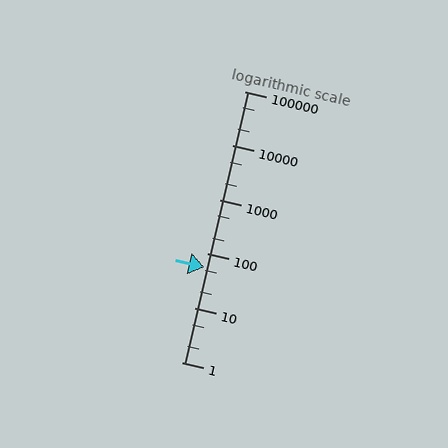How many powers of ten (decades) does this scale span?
The scale spans 5 decades, from 1 to 100000.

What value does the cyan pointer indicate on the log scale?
The pointer indicates approximately 57.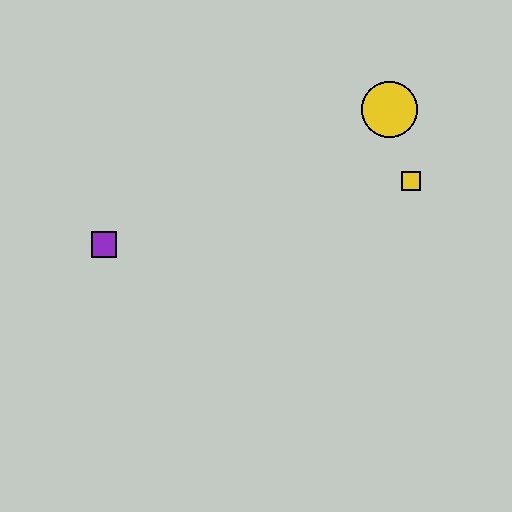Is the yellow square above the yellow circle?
No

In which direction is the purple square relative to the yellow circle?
The purple square is to the left of the yellow circle.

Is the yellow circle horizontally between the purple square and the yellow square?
Yes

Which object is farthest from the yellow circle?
The purple square is farthest from the yellow circle.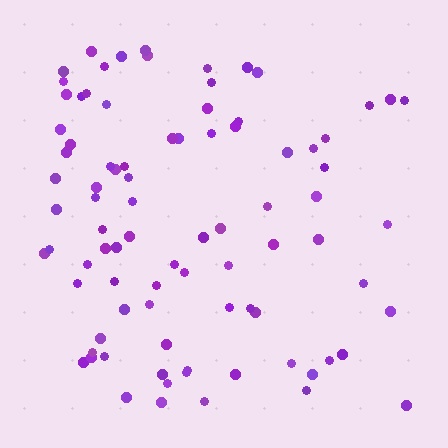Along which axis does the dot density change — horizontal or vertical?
Horizontal.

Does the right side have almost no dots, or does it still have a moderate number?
Still a moderate number, just noticeably fewer than the left.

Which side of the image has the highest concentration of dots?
The left.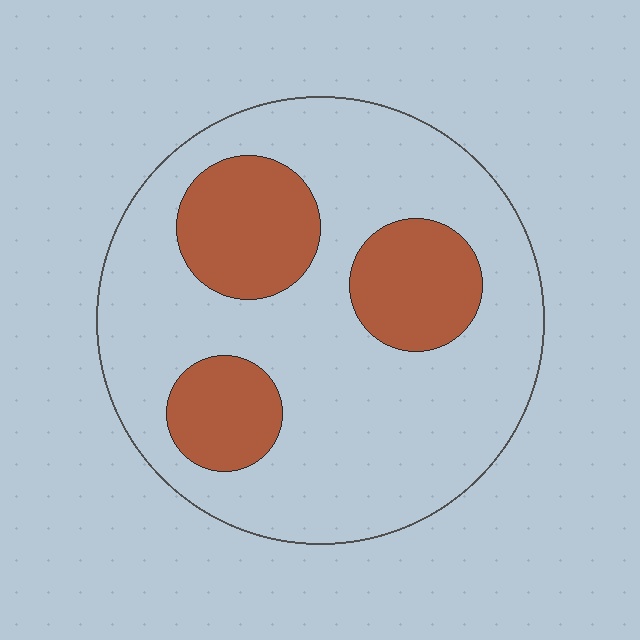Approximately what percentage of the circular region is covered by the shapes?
Approximately 25%.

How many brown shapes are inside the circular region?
3.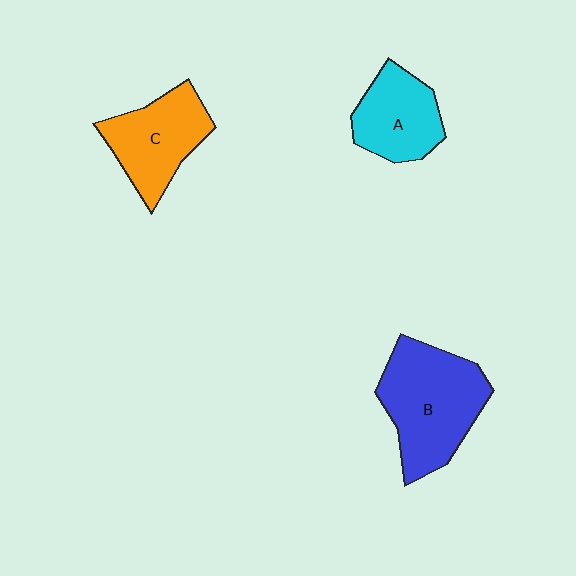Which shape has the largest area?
Shape B (blue).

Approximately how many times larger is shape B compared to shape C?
Approximately 1.4 times.